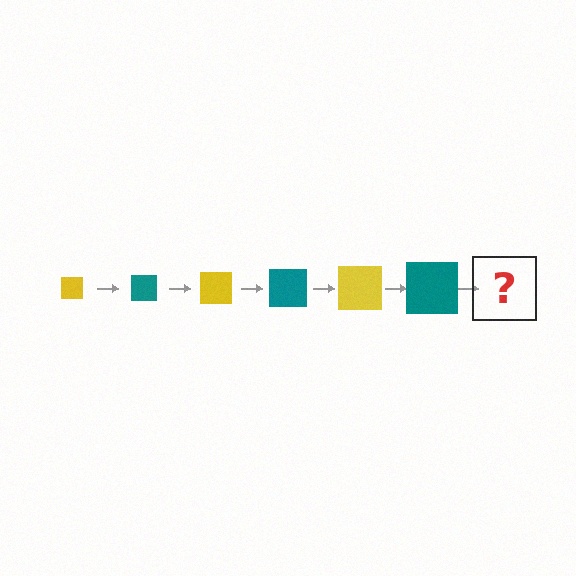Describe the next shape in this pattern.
It should be a yellow square, larger than the previous one.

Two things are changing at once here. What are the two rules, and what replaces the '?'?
The two rules are that the square grows larger each step and the color cycles through yellow and teal. The '?' should be a yellow square, larger than the previous one.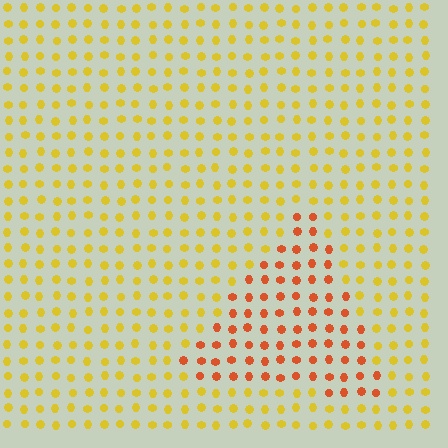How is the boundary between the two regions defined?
The boundary is defined purely by a slight shift in hue (about 38 degrees). Spacing, size, and orientation are identical on both sides.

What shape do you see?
I see a triangle.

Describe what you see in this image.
The image is filled with small yellow elements in a uniform arrangement. A triangle-shaped region is visible where the elements are tinted to a slightly different hue, forming a subtle color boundary.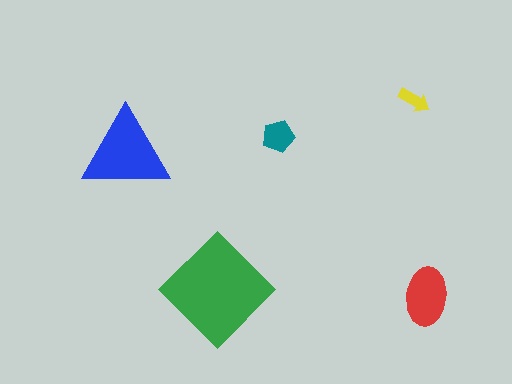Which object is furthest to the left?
The blue triangle is leftmost.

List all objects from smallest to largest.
The yellow arrow, the teal pentagon, the red ellipse, the blue triangle, the green diamond.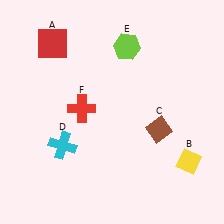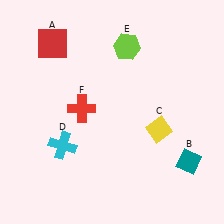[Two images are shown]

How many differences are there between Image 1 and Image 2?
There are 2 differences between the two images.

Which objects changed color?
B changed from yellow to teal. C changed from brown to yellow.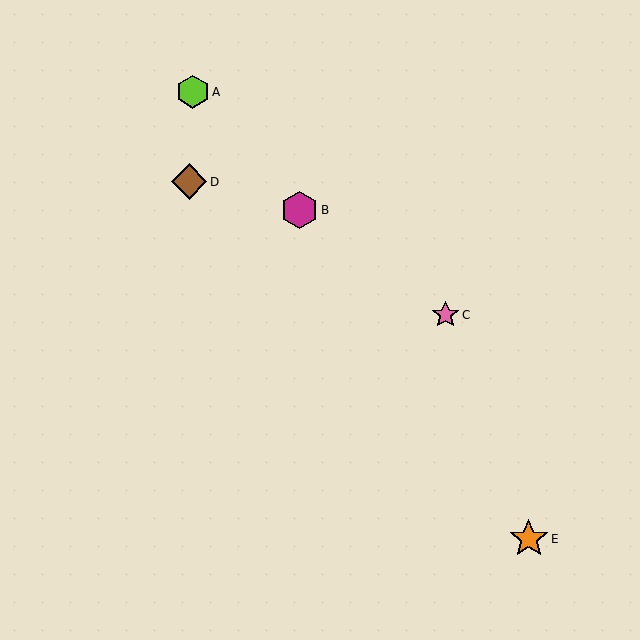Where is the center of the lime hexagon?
The center of the lime hexagon is at (193, 92).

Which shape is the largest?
The orange star (labeled E) is the largest.